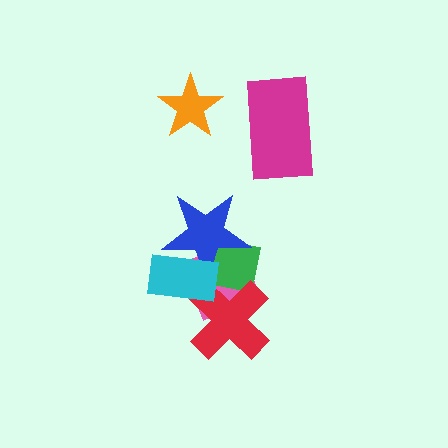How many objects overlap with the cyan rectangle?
4 objects overlap with the cyan rectangle.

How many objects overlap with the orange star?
0 objects overlap with the orange star.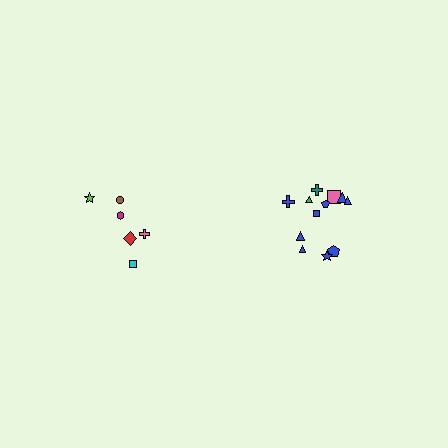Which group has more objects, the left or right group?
The right group.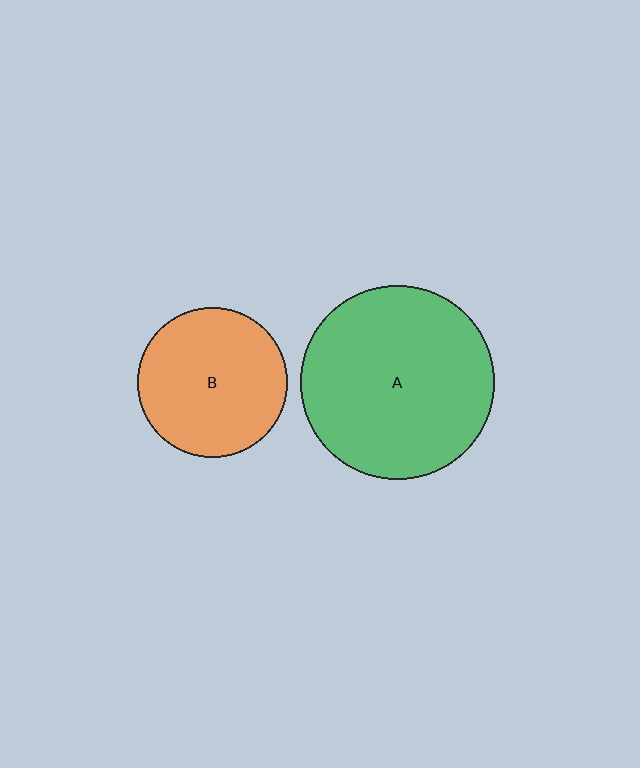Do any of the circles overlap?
No, none of the circles overlap.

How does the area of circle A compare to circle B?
Approximately 1.7 times.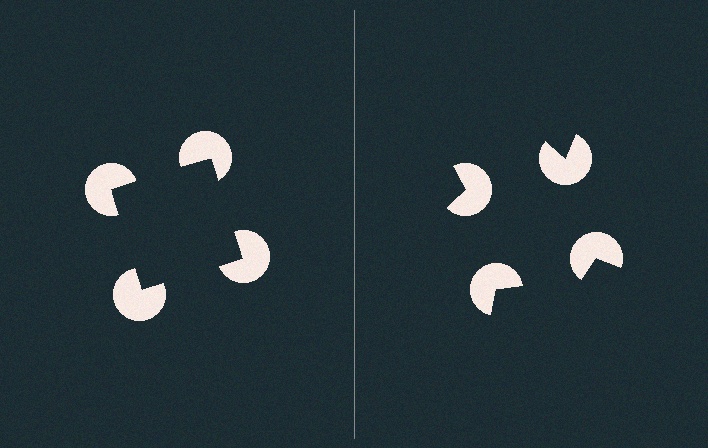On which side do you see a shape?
An illusory square appears on the left side. On the right side the wedge cuts are rotated, so no coherent shape forms.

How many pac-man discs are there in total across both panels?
8 — 4 on each side.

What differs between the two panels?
The pac-man discs are positioned identically on both sides; only the wedge orientations differ. On the left they align to a square; on the right they are misaligned.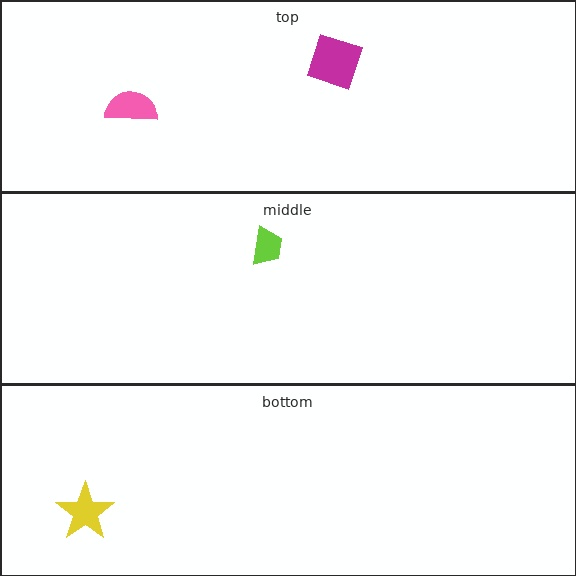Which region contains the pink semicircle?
The top region.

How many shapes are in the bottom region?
1.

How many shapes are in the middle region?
1.